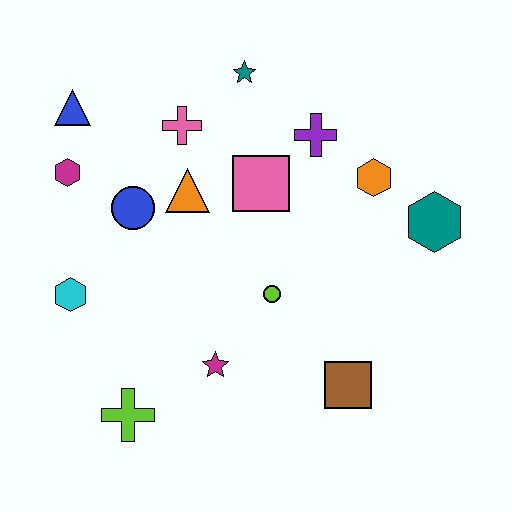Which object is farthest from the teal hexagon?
The blue triangle is farthest from the teal hexagon.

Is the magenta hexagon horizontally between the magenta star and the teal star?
No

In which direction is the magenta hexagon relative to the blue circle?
The magenta hexagon is to the left of the blue circle.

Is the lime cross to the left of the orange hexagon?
Yes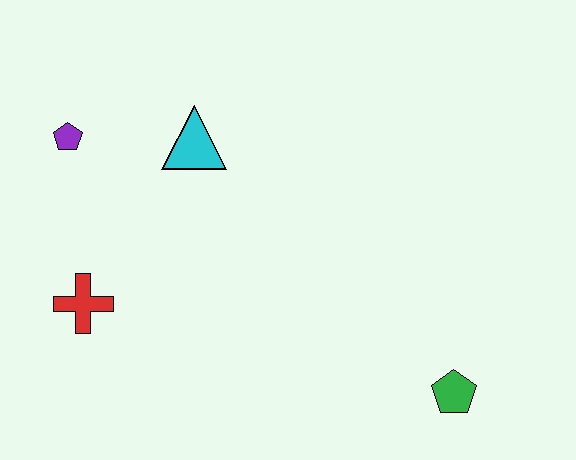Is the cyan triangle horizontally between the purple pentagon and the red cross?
No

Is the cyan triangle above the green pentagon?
Yes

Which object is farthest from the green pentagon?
The purple pentagon is farthest from the green pentagon.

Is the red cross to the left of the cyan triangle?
Yes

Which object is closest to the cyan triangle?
The purple pentagon is closest to the cyan triangle.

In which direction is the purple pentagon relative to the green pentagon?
The purple pentagon is to the left of the green pentagon.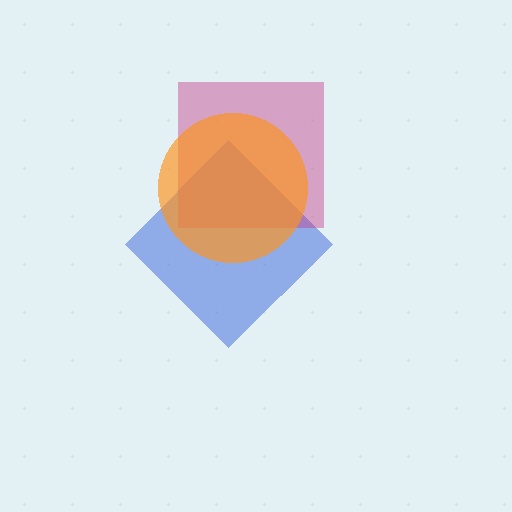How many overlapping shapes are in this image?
There are 3 overlapping shapes in the image.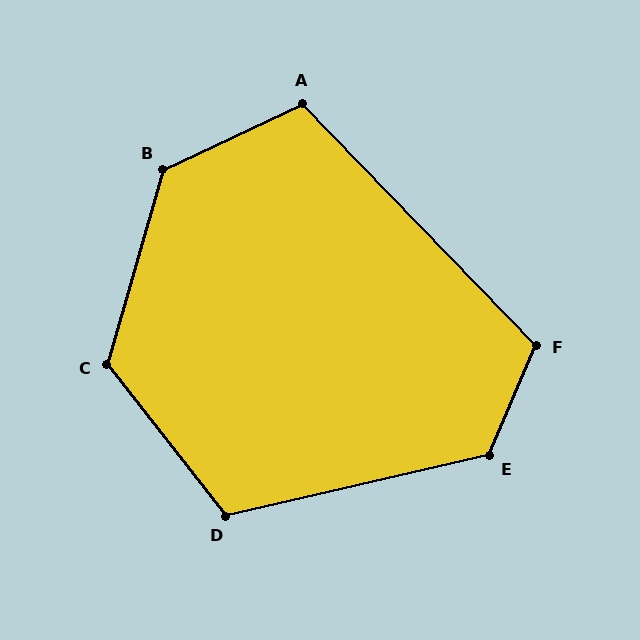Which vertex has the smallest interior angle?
A, at approximately 109 degrees.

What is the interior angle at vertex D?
Approximately 115 degrees (obtuse).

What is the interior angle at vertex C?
Approximately 126 degrees (obtuse).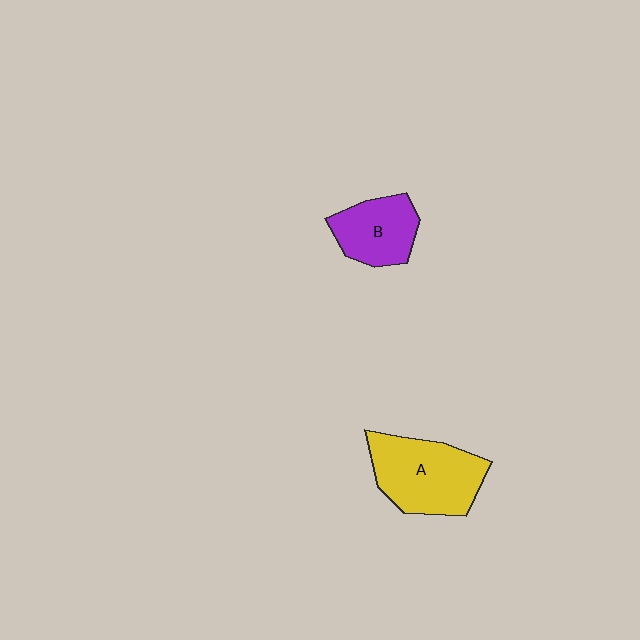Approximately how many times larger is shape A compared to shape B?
Approximately 1.5 times.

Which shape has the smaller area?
Shape B (purple).